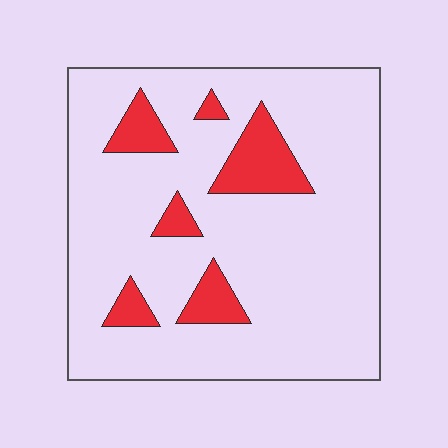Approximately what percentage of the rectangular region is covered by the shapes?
Approximately 15%.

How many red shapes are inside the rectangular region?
6.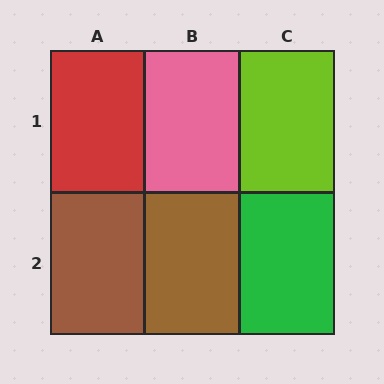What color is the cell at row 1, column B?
Pink.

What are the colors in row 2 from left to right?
Brown, brown, green.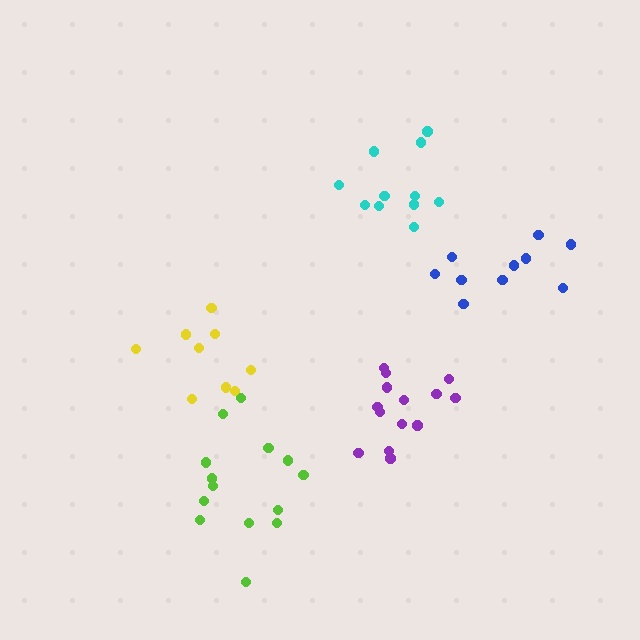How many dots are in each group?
Group 1: 10 dots, Group 2: 9 dots, Group 3: 14 dots, Group 4: 12 dots, Group 5: 14 dots (59 total).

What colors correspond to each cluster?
The clusters are colored: blue, yellow, lime, cyan, purple.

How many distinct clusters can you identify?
There are 5 distinct clusters.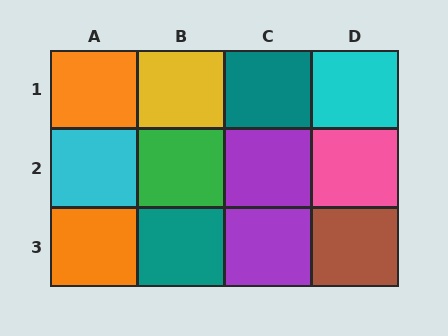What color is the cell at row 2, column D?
Pink.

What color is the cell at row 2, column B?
Green.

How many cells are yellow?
1 cell is yellow.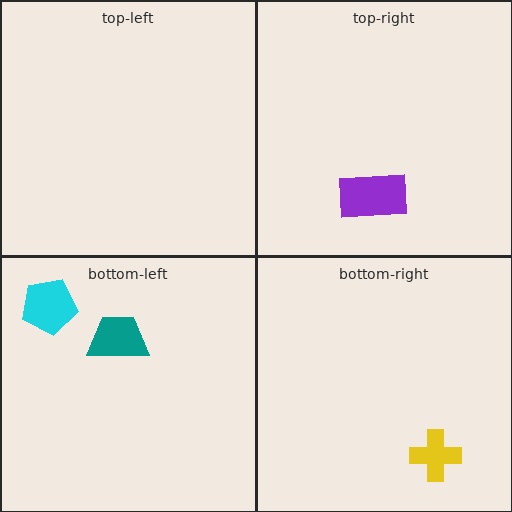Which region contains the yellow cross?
The bottom-right region.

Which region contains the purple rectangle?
The top-right region.